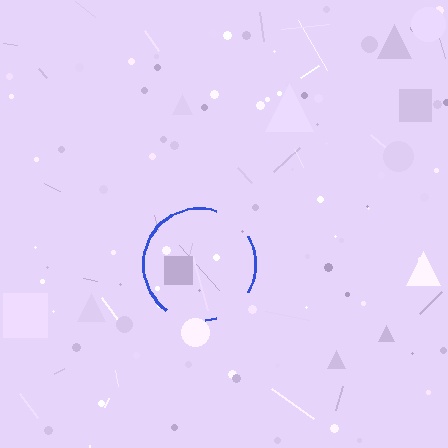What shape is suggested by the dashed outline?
The dashed outline suggests a circle.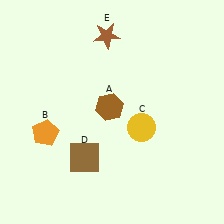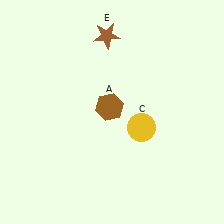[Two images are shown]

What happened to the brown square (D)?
The brown square (D) was removed in Image 2. It was in the bottom-left area of Image 1.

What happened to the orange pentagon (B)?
The orange pentagon (B) was removed in Image 2. It was in the bottom-left area of Image 1.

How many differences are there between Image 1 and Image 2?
There are 2 differences between the two images.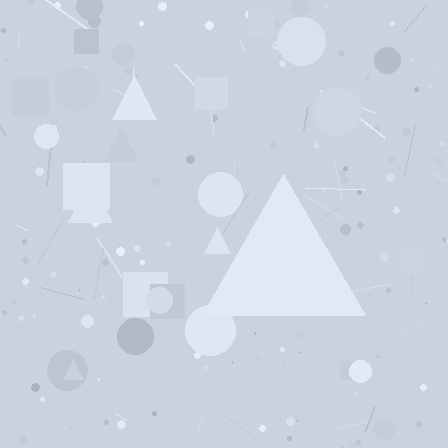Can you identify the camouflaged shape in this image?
The camouflaged shape is a triangle.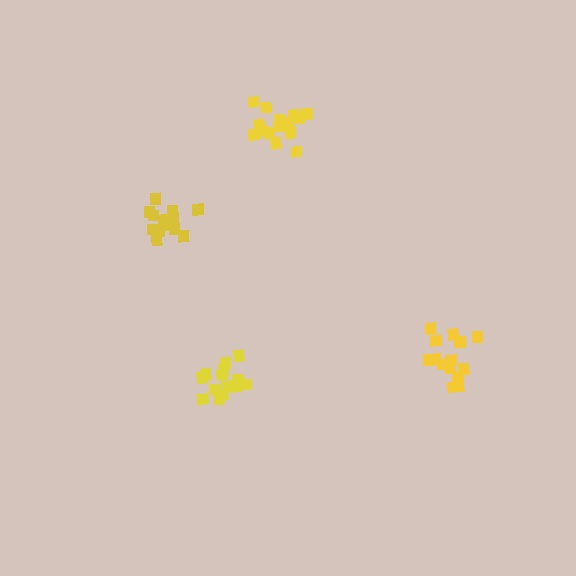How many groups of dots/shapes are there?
There are 4 groups.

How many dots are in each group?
Group 1: 17 dots, Group 2: 16 dots, Group 3: 14 dots, Group 4: 14 dots (61 total).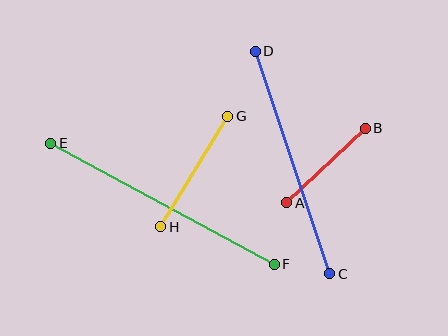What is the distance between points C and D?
The distance is approximately 235 pixels.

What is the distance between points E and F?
The distance is approximately 254 pixels.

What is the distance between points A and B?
The distance is approximately 108 pixels.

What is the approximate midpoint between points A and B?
The midpoint is at approximately (326, 165) pixels.